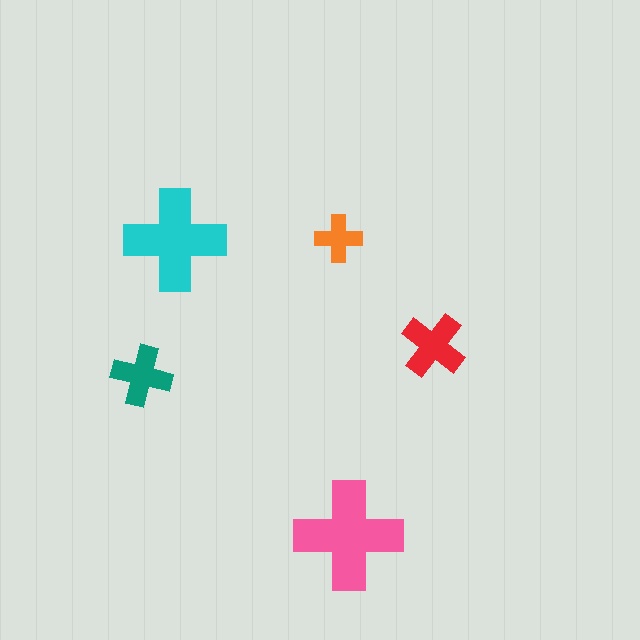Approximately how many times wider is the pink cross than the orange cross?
About 2.5 times wider.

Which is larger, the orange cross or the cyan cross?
The cyan one.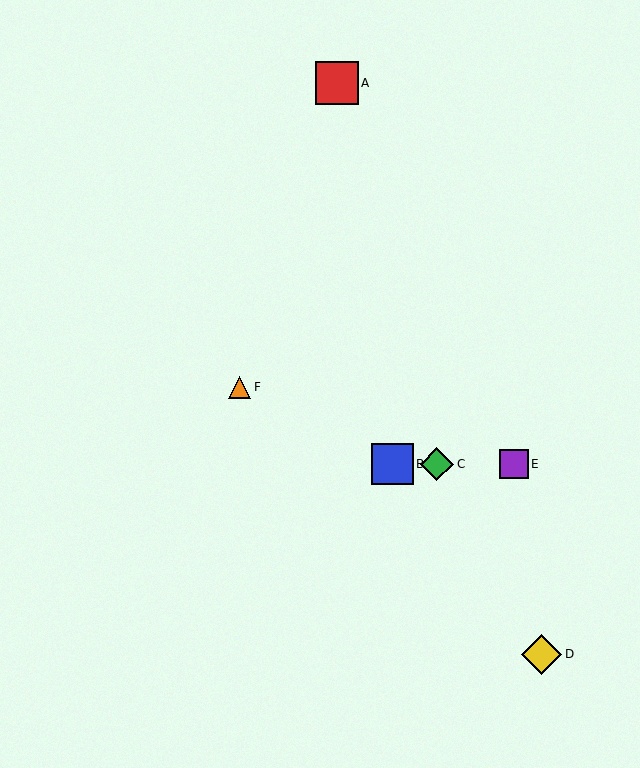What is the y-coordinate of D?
Object D is at y≈654.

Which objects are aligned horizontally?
Objects B, C, E are aligned horizontally.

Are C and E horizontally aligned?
Yes, both are at y≈464.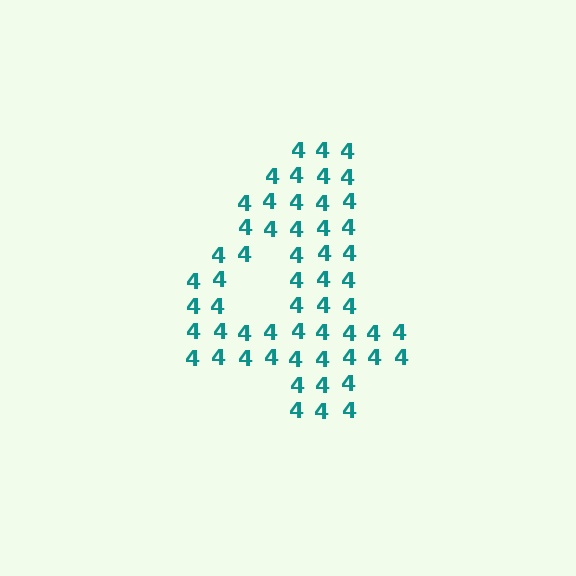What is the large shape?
The large shape is the digit 4.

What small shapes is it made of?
It is made of small digit 4's.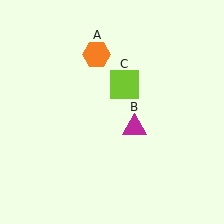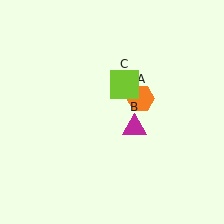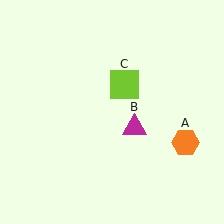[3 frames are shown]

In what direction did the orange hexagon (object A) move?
The orange hexagon (object A) moved down and to the right.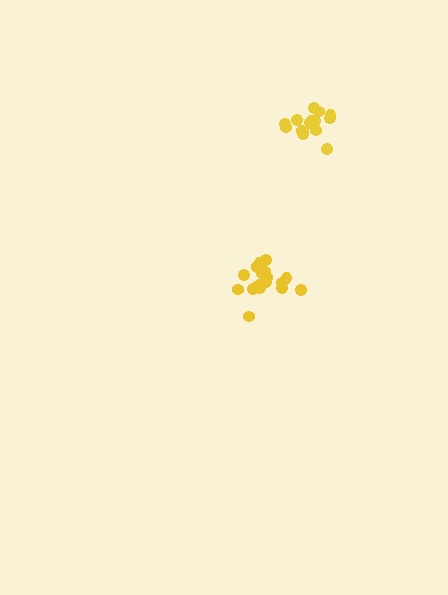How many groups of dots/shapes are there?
There are 2 groups.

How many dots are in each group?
Group 1: 15 dots, Group 2: 19 dots (34 total).